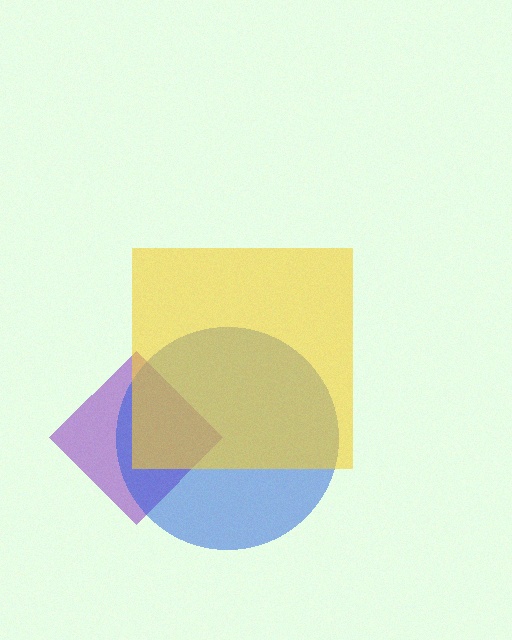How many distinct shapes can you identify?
There are 3 distinct shapes: a purple diamond, a blue circle, a yellow square.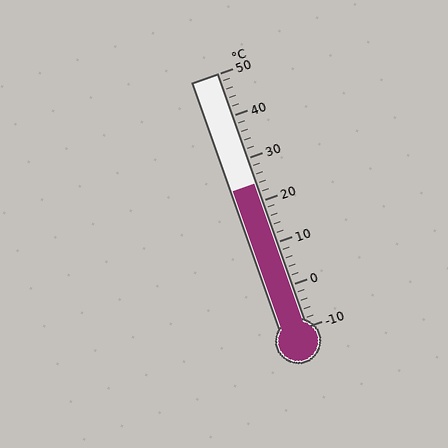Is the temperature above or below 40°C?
The temperature is below 40°C.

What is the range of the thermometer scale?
The thermometer scale ranges from -10°C to 50°C.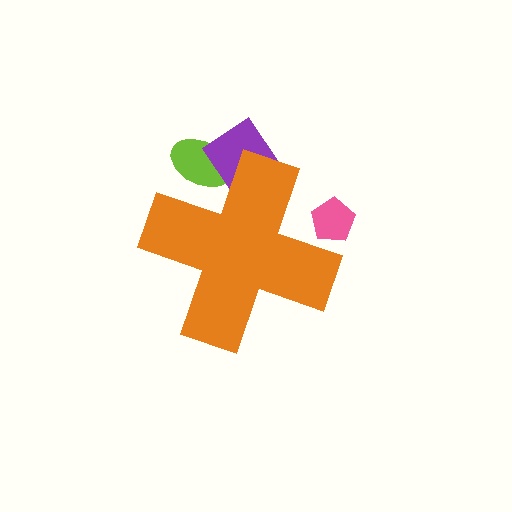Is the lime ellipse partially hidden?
Yes, the lime ellipse is partially hidden behind the orange cross.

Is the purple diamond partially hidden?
Yes, the purple diamond is partially hidden behind the orange cross.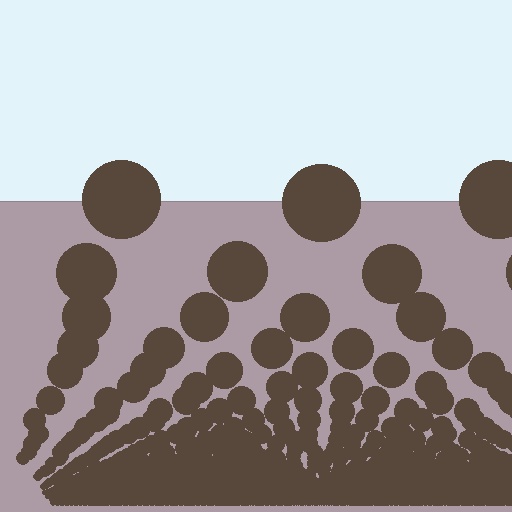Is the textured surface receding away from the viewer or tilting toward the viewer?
The surface appears to tilt toward the viewer. Texture elements get larger and sparser toward the top.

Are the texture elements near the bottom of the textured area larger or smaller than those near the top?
Smaller. The gradient is inverted — elements near the bottom are smaller and denser.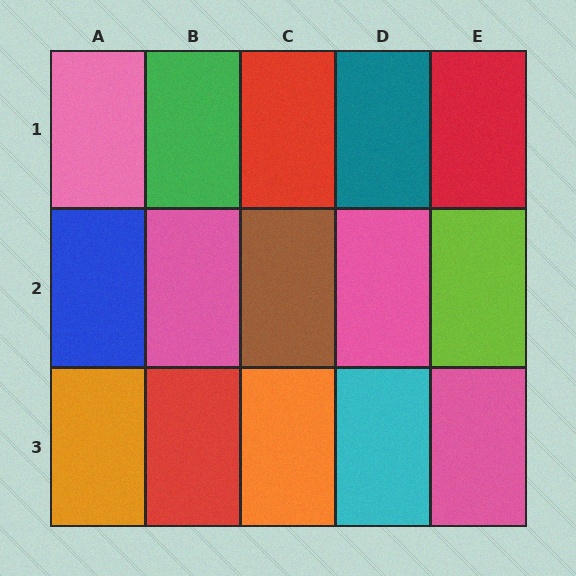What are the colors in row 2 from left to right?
Blue, pink, brown, pink, lime.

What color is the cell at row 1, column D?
Teal.